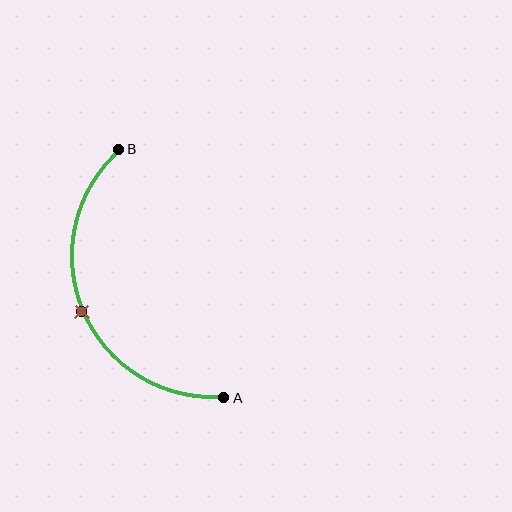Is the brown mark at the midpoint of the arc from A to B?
Yes. The brown mark lies on the arc at equal arc-length from both A and B — it is the arc midpoint.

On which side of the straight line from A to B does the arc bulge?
The arc bulges to the left of the straight line connecting A and B.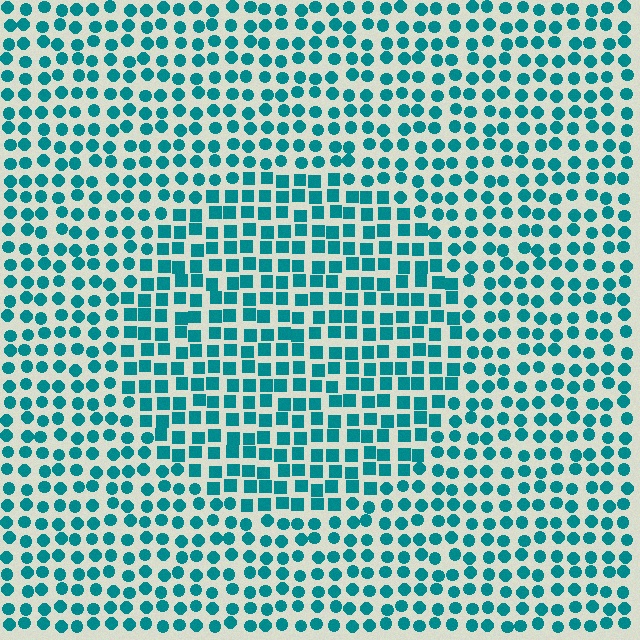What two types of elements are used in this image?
The image uses squares inside the circle region and circles outside it.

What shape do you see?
I see a circle.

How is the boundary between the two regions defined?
The boundary is defined by a change in element shape: squares inside vs. circles outside. All elements share the same color and spacing.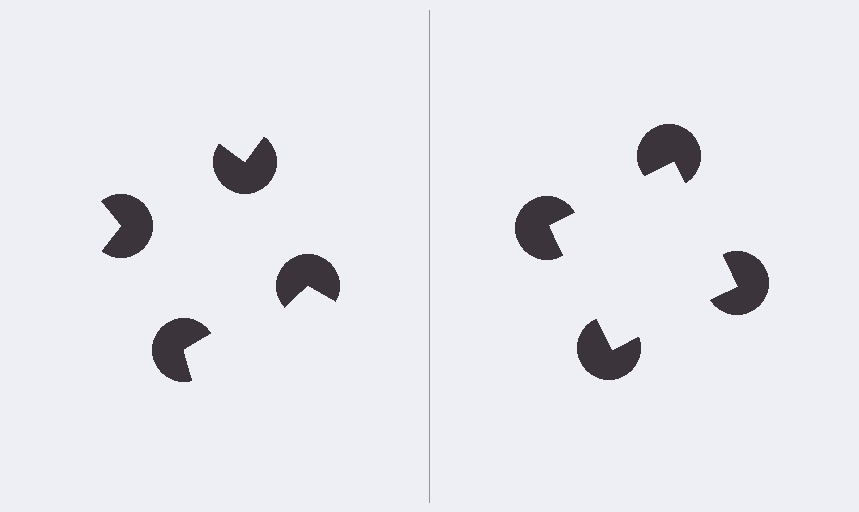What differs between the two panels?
The pac-man discs are positioned identically on both sides; only the wedge orientations differ. On the right they align to a square; on the left they are misaligned.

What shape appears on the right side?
An illusory square.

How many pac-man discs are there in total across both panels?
8 — 4 on each side.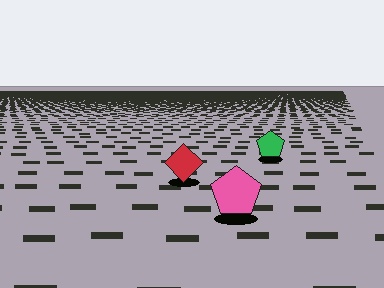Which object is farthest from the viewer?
The green pentagon is farthest from the viewer. It appears smaller and the ground texture around it is denser.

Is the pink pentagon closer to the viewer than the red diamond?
Yes. The pink pentagon is closer — you can tell from the texture gradient: the ground texture is coarser near it.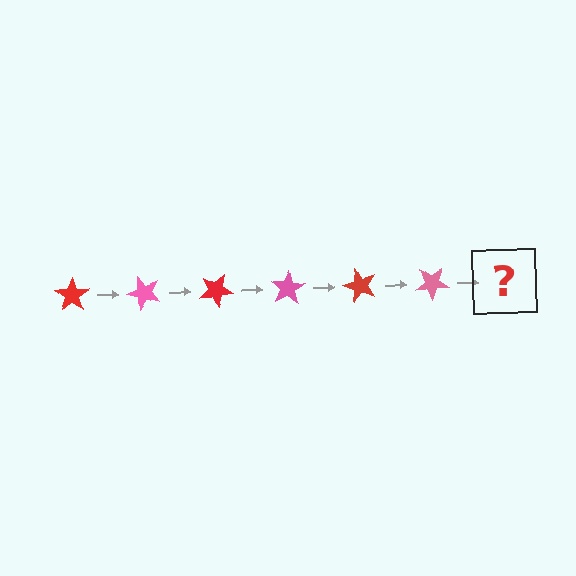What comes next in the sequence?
The next element should be a red star, rotated 300 degrees from the start.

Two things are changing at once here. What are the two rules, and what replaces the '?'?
The two rules are that it rotates 50 degrees each step and the color cycles through red and pink. The '?' should be a red star, rotated 300 degrees from the start.